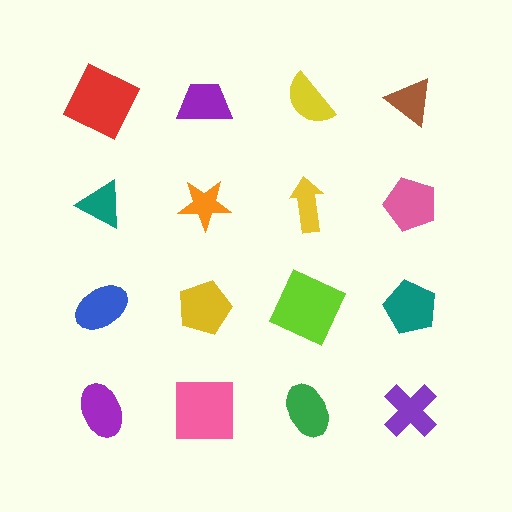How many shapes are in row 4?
4 shapes.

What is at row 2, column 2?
An orange star.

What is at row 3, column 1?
A blue ellipse.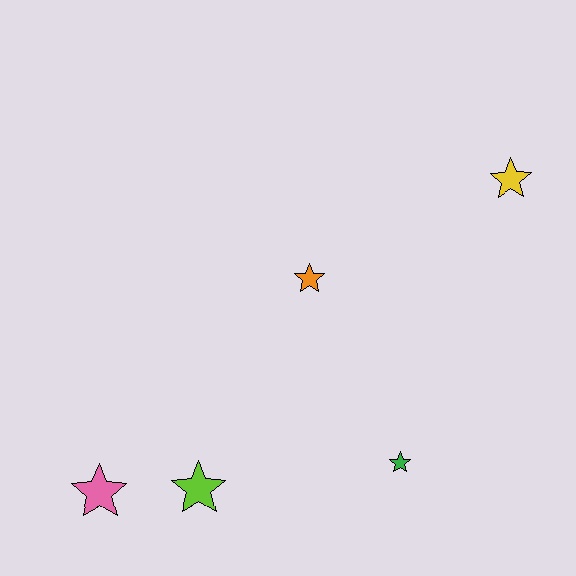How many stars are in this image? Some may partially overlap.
There are 5 stars.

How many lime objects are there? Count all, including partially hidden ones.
There is 1 lime object.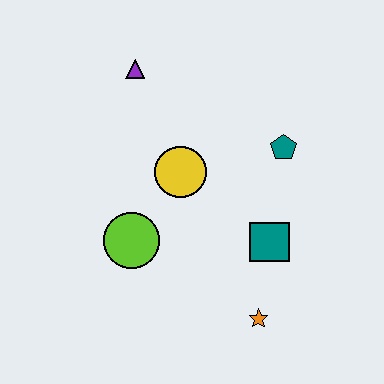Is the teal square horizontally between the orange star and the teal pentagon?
Yes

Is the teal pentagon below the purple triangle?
Yes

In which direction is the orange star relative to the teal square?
The orange star is below the teal square.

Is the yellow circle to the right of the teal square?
No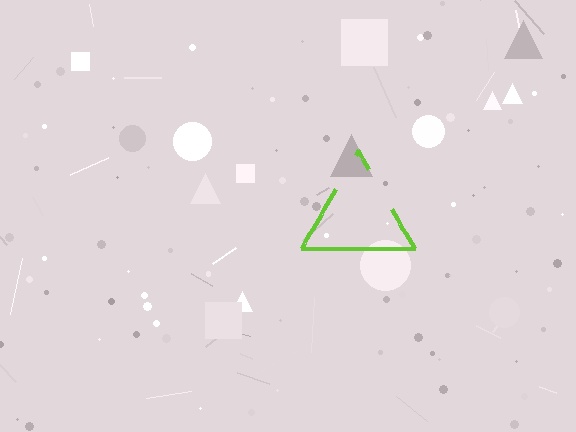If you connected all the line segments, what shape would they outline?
They would outline a triangle.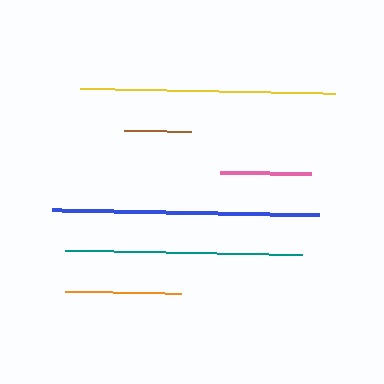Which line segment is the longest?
The blue line is the longest at approximately 266 pixels.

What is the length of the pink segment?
The pink segment is approximately 91 pixels long.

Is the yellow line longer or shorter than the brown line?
The yellow line is longer than the brown line.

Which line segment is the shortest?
The brown line is the shortest at approximately 68 pixels.